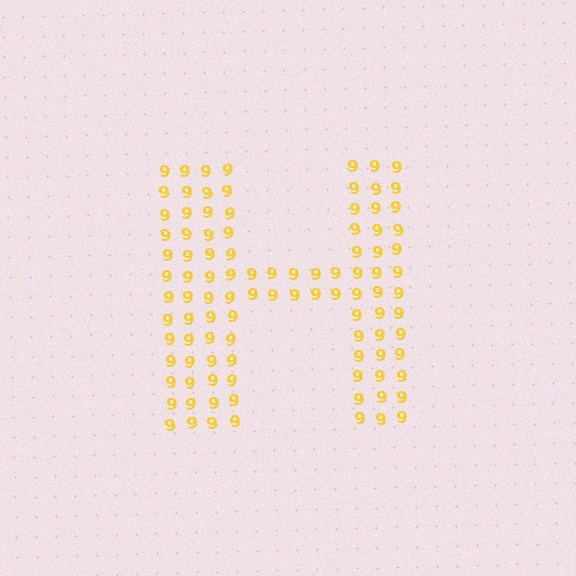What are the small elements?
The small elements are digit 9's.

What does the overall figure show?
The overall figure shows the letter H.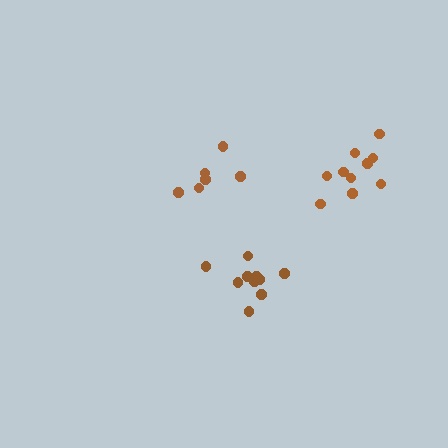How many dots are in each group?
Group 1: 10 dots, Group 2: 10 dots, Group 3: 6 dots (26 total).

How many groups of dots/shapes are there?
There are 3 groups.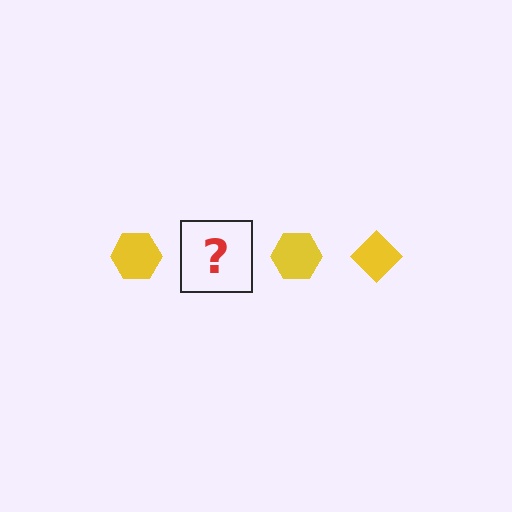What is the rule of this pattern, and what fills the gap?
The rule is that the pattern cycles through hexagon, diamond shapes in yellow. The gap should be filled with a yellow diamond.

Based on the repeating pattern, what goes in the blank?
The blank should be a yellow diamond.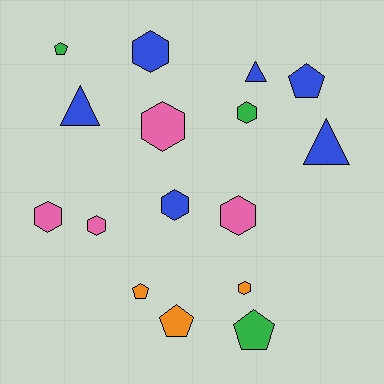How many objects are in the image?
There are 16 objects.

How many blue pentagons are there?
There is 1 blue pentagon.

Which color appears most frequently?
Blue, with 6 objects.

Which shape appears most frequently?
Hexagon, with 8 objects.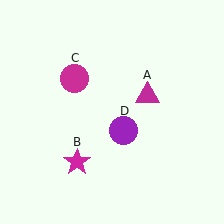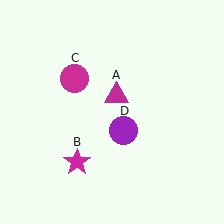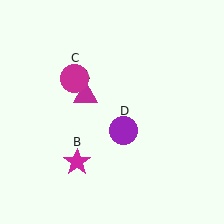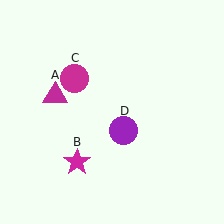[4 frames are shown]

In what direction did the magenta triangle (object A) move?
The magenta triangle (object A) moved left.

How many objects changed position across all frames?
1 object changed position: magenta triangle (object A).